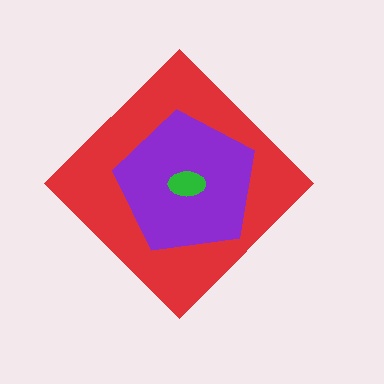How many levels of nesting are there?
3.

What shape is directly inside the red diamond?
The purple pentagon.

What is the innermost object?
The green ellipse.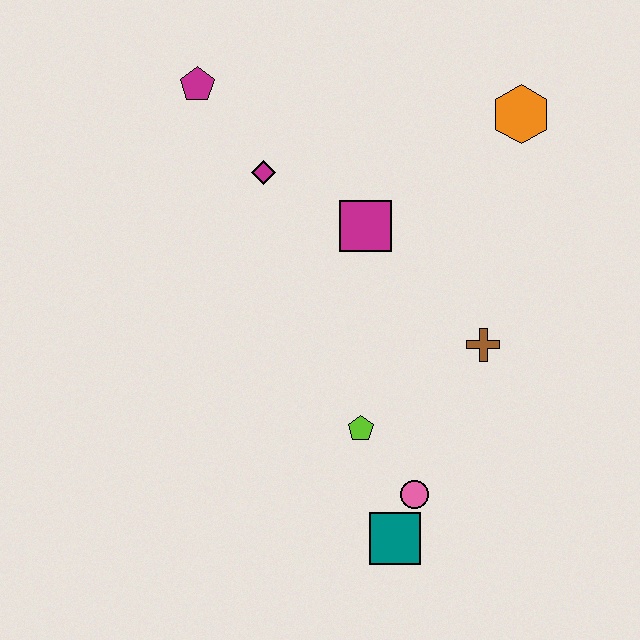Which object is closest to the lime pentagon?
The pink circle is closest to the lime pentagon.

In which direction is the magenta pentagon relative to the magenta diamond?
The magenta pentagon is above the magenta diamond.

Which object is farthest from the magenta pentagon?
The teal square is farthest from the magenta pentagon.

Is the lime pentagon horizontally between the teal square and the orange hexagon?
No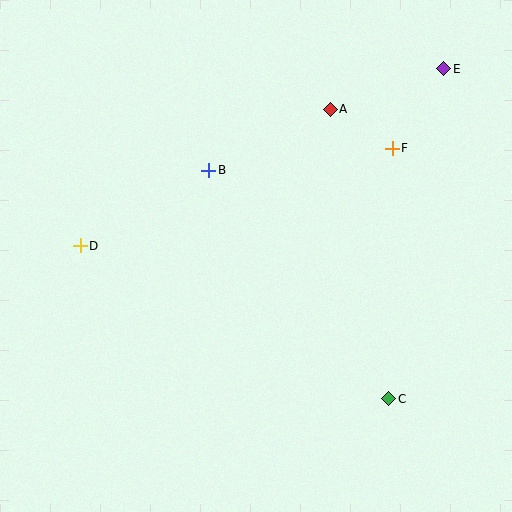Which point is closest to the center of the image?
Point B at (209, 170) is closest to the center.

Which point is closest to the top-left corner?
Point D is closest to the top-left corner.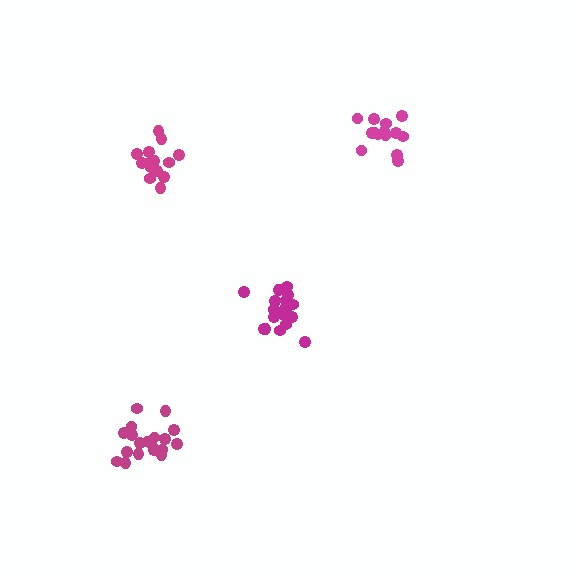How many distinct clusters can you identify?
There are 4 distinct clusters.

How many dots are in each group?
Group 1: 15 dots, Group 2: 19 dots, Group 3: 20 dots, Group 4: 14 dots (68 total).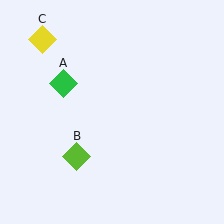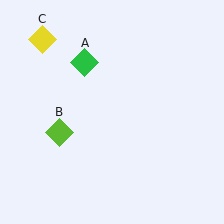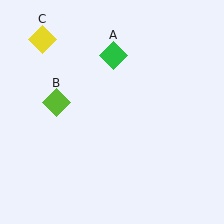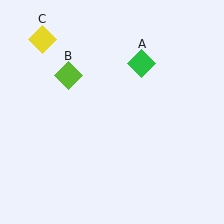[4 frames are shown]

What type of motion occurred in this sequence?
The green diamond (object A), lime diamond (object B) rotated clockwise around the center of the scene.